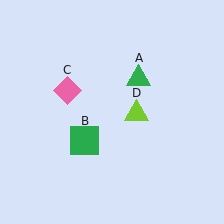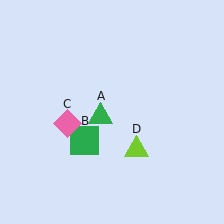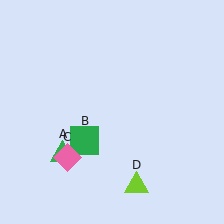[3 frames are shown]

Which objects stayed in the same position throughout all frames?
Green square (object B) remained stationary.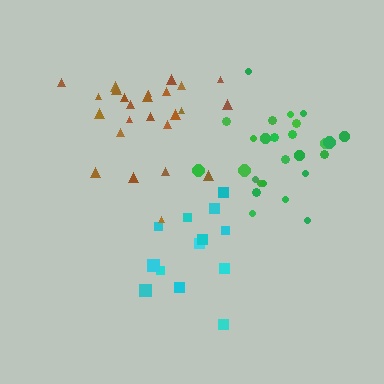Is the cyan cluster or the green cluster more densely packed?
Green.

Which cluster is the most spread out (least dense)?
Cyan.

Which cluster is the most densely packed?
Green.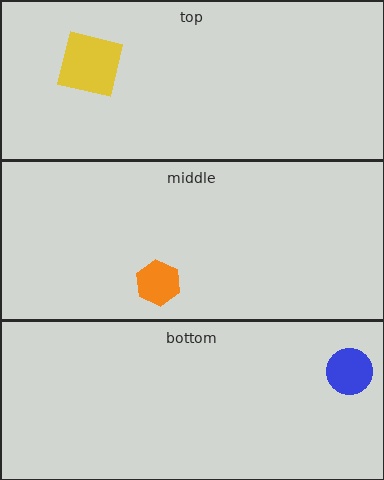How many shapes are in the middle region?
1.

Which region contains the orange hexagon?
The middle region.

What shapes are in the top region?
The yellow square.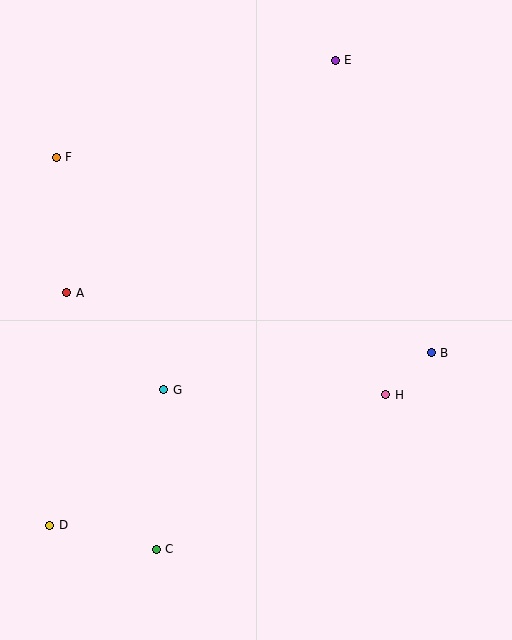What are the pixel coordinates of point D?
Point D is at (50, 525).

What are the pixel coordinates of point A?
Point A is at (67, 293).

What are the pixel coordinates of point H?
Point H is at (386, 395).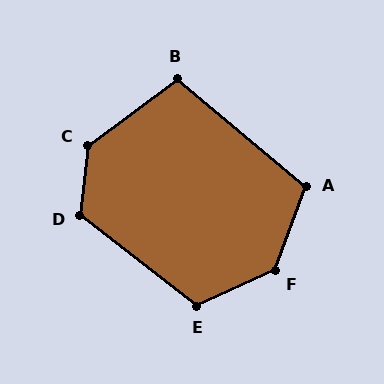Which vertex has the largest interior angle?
F, at approximately 135 degrees.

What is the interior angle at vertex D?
Approximately 122 degrees (obtuse).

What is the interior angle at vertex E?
Approximately 117 degrees (obtuse).